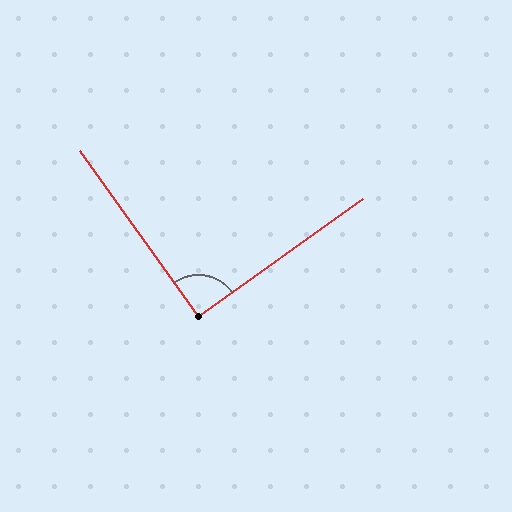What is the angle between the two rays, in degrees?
Approximately 90 degrees.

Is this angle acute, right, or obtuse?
It is approximately a right angle.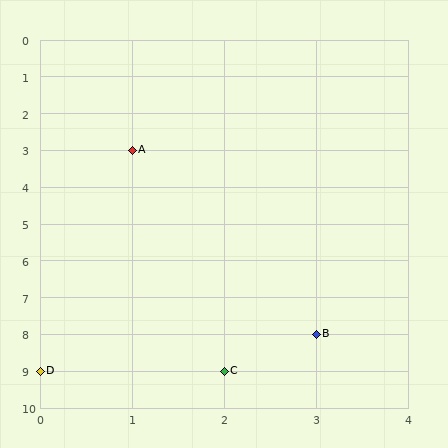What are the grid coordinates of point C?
Point C is at grid coordinates (2, 9).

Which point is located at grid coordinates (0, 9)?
Point D is at (0, 9).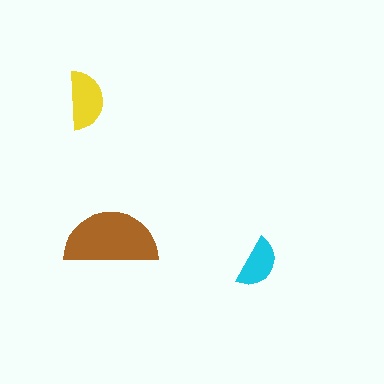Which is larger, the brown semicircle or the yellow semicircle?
The brown one.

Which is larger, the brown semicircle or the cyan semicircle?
The brown one.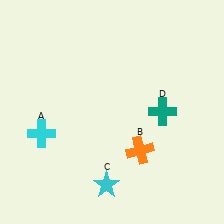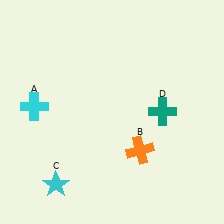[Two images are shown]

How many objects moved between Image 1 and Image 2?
2 objects moved between the two images.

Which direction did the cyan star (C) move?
The cyan star (C) moved left.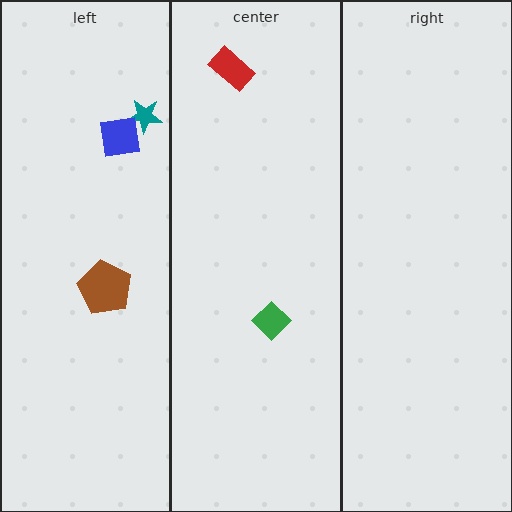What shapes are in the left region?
The teal star, the blue square, the brown pentagon.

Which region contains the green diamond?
The center region.